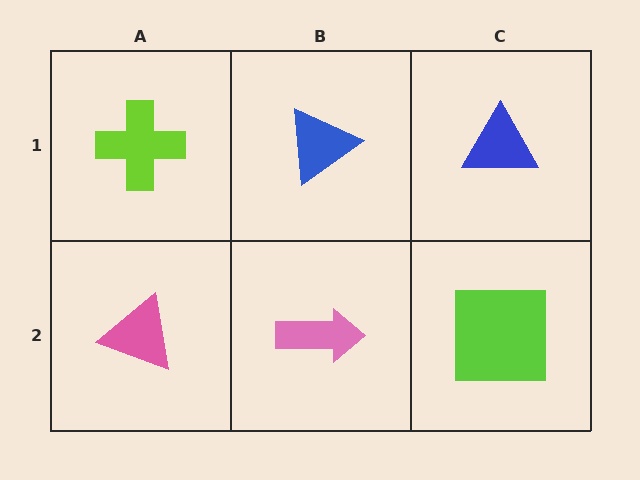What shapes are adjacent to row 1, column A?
A pink triangle (row 2, column A), a blue triangle (row 1, column B).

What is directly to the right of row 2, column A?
A pink arrow.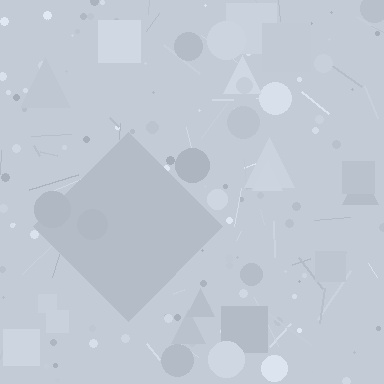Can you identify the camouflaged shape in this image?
The camouflaged shape is a diamond.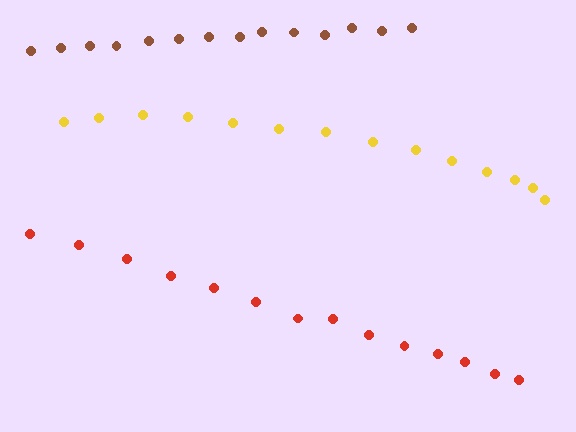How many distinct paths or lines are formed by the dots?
There are 3 distinct paths.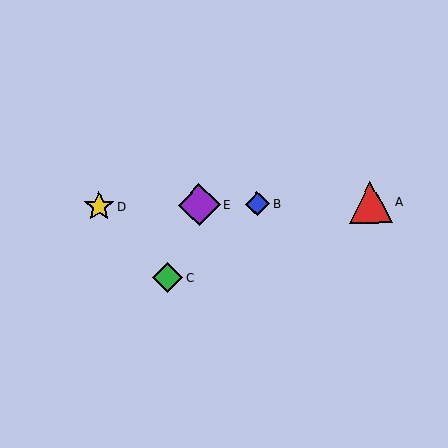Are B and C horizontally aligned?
No, B is at y≈204 and C is at y≈278.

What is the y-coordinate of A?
Object A is at y≈202.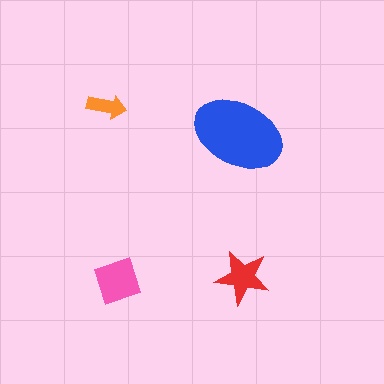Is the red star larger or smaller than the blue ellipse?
Smaller.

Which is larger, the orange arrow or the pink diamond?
The pink diamond.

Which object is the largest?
The blue ellipse.